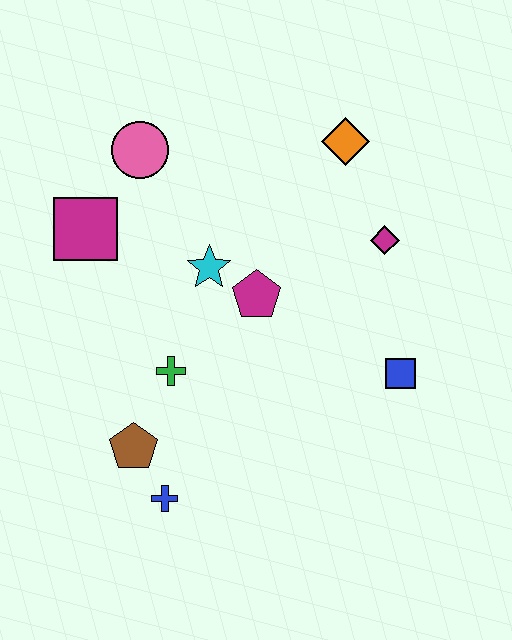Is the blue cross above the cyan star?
No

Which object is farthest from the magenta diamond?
The blue cross is farthest from the magenta diamond.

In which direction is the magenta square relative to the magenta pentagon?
The magenta square is to the left of the magenta pentagon.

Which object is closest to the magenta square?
The pink circle is closest to the magenta square.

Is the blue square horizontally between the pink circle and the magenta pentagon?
No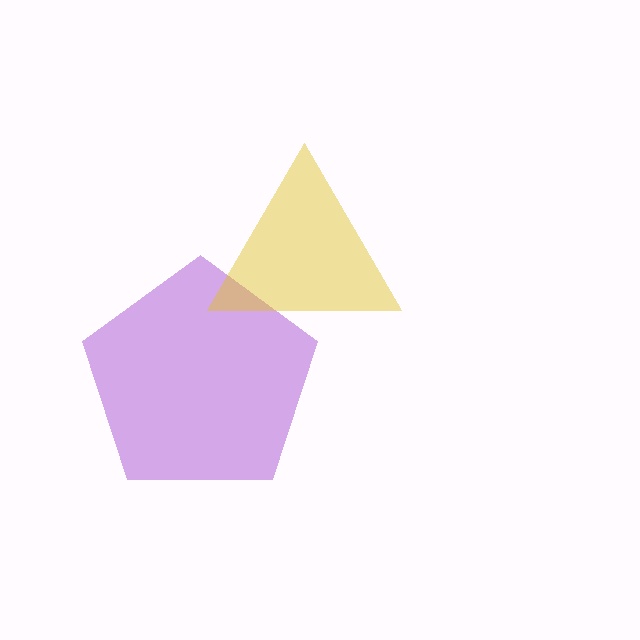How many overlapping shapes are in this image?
There are 2 overlapping shapes in the image.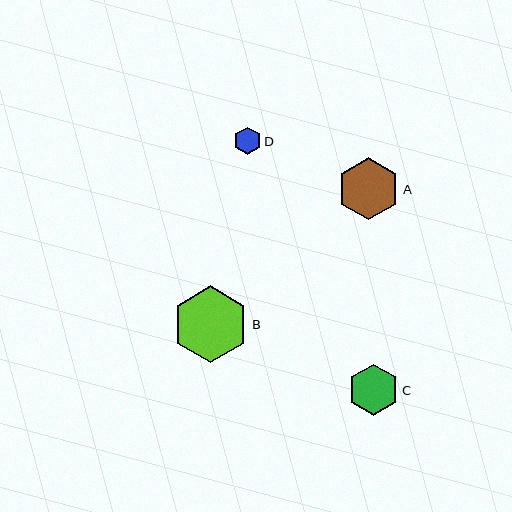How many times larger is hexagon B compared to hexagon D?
Hexagon B is approximately 2.8 times the size of hexagon D.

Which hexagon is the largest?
Hexagon B is the largest with a size of approximately 77 pixels.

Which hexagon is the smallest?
Hexagon D is the smallest with a size of approximately 27 pixels.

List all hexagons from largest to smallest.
From largest to smallest: B, A, C, D.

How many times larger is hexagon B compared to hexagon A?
Hexagon B is approximately 1.2 times the size of hexagon A.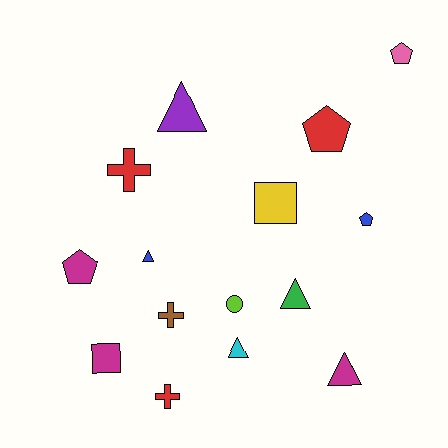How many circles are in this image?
There is 1 circle.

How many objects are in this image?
There are 15 objects.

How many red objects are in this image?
There are 3 red objects.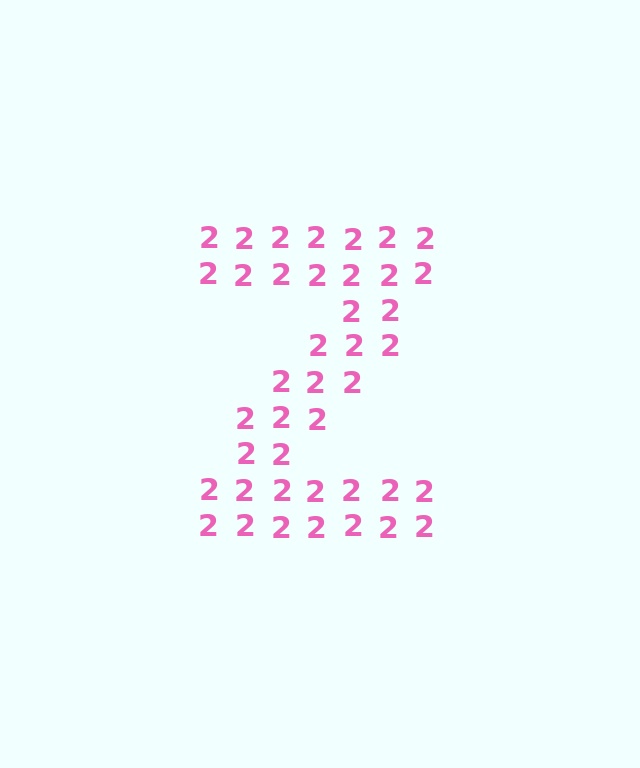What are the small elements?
The small elements are digit 2's.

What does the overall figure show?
The overall figure shows the letter Z.